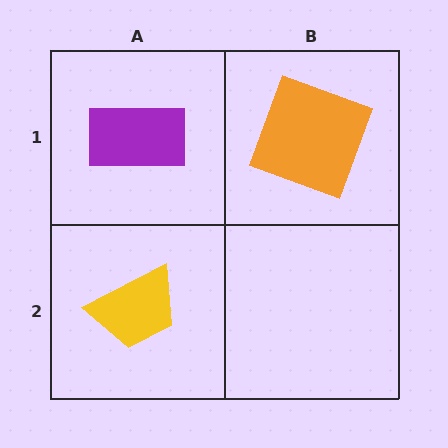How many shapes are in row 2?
1 shape.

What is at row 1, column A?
A purple rectangle.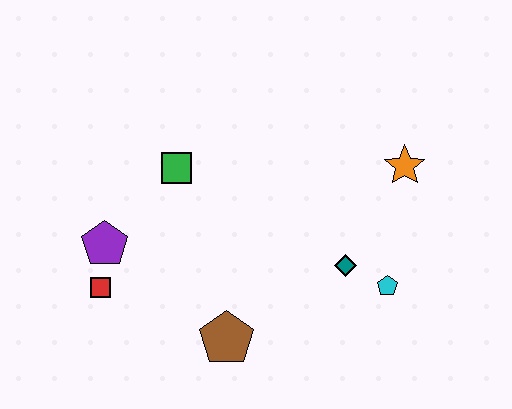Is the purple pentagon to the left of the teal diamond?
Yes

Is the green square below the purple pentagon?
No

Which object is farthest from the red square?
The orange star is farthest from the red square.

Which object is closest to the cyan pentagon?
The teal diamond is closest to the cyan pentagon.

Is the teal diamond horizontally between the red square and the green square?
No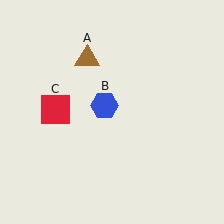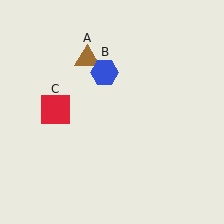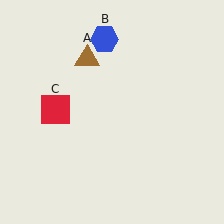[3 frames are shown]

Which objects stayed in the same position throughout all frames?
Brown triangle (object A) and red square (object C) remained stationary.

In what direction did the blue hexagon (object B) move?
The blue hexagon (object B) moved up.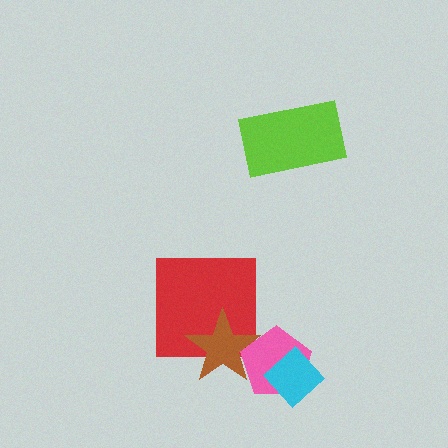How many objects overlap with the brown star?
2 objects overlap with the brown star.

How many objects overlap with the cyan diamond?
1 object overlaps with the cyan diamond.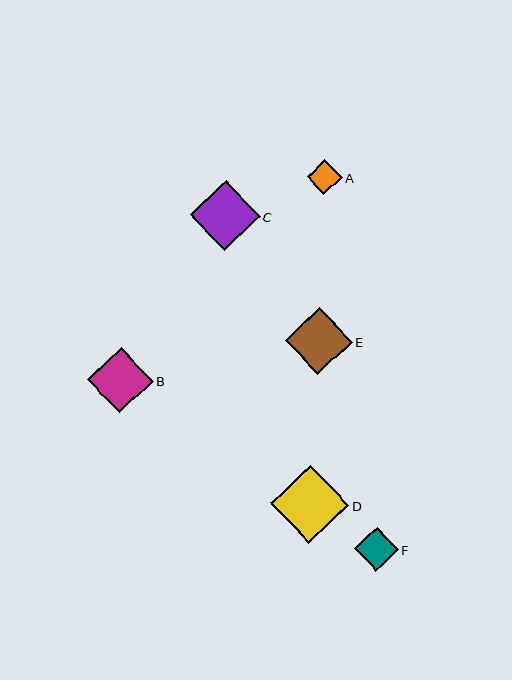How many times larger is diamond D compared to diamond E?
Diamond D is approximately 1.2 times the size of diamond E.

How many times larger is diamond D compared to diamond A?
Diamond D is approximately 2.2 times the size of diamond A.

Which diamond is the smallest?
Diamond A is the smallest with a size of approximately 35 pixels.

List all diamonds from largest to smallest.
From largest to smallest: D, C, E, B, F, A.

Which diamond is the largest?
Diamond D is the largest with a size of approximately 78 pixels.